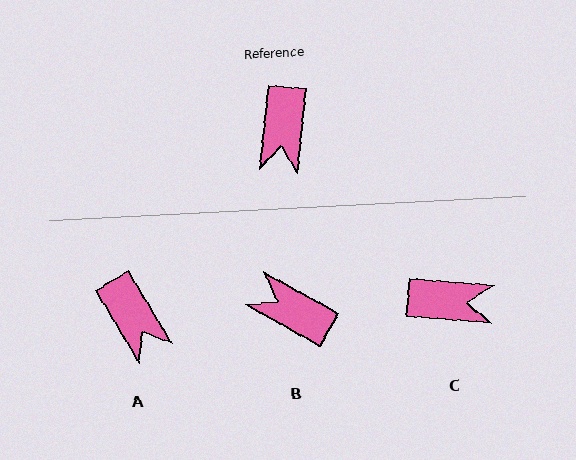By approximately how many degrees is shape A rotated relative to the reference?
Approximately 37 degrees counter-clockwise.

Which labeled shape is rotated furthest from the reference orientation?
B, about 114 degrees away.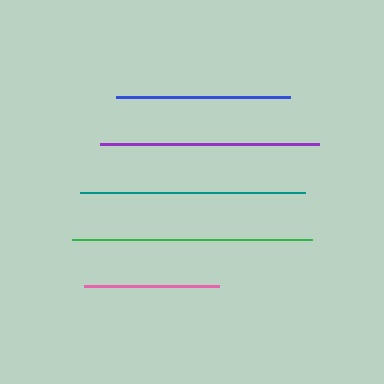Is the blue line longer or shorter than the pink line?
The blue line is longer than the pink line.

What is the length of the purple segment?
The purple segment is approximately 218 pixels long.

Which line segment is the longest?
The green line is the longest at approximately 241 pixels.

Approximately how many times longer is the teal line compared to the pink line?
The teal line is approximately 1.7 times the length of the pink line.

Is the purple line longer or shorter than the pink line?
The purple line is longer than the pink line.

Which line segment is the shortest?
The pink line is the shortest at approximately 135 pixels.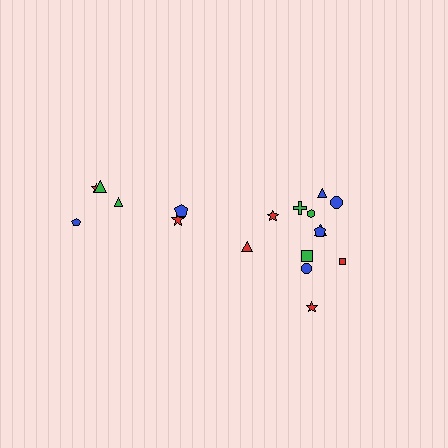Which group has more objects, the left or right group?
The right group.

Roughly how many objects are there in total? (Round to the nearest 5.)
Roughly 20 objects in total.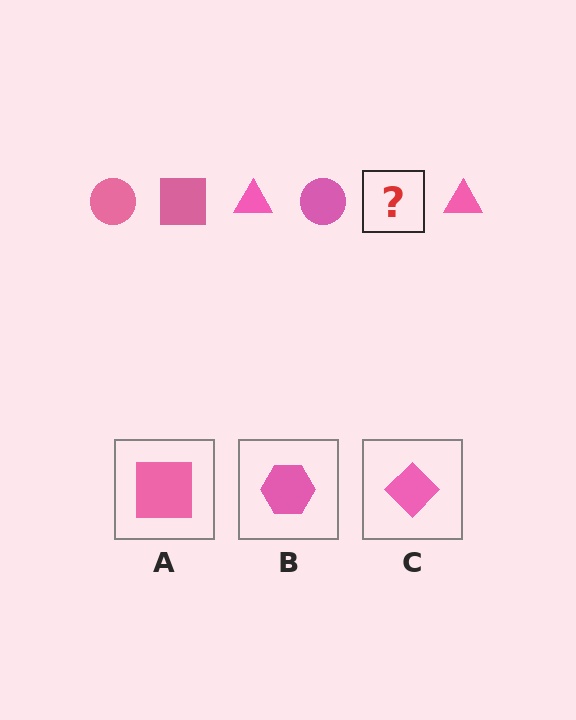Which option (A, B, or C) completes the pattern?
A.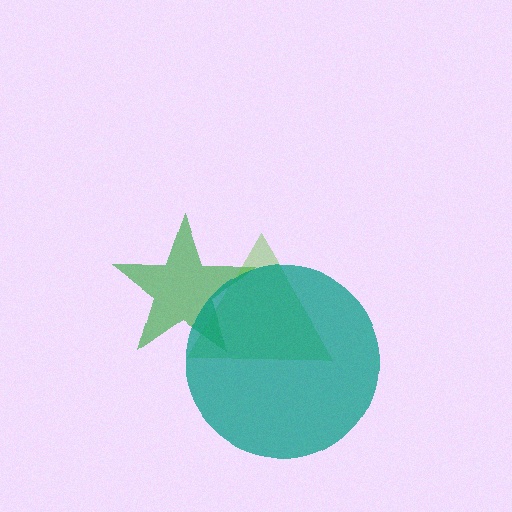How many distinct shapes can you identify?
There are 3 distinct shapes: a green star, a lime triangle, a teal circle.